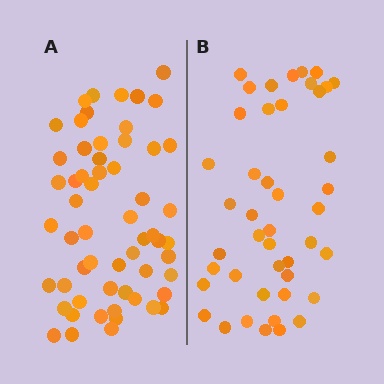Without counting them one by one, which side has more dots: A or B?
Region A (the left region) has more dots.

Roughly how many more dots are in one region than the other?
Region A has approximately 15 more dots than region B.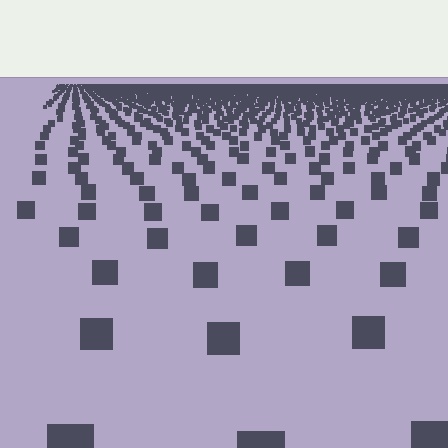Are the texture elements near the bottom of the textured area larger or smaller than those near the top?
Larger. Near the bottom, elements are closer to the viewer and appear at a bigger on-screen size.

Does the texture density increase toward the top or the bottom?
Density increases toward the top.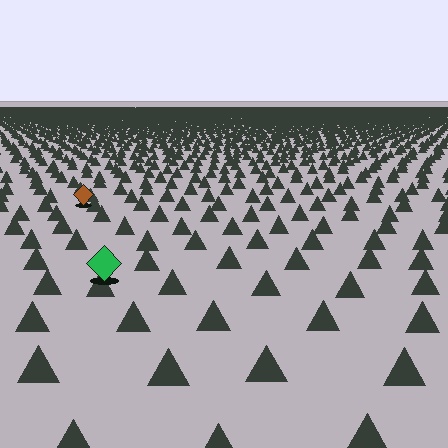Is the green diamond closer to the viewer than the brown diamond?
Yes. The green diamond is closer — you can tell from the texture gradient: the ground texture is coarser near it.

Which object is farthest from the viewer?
The brown diamond is farthest from the viewer. It appears smaller and the ground texture around it is denser.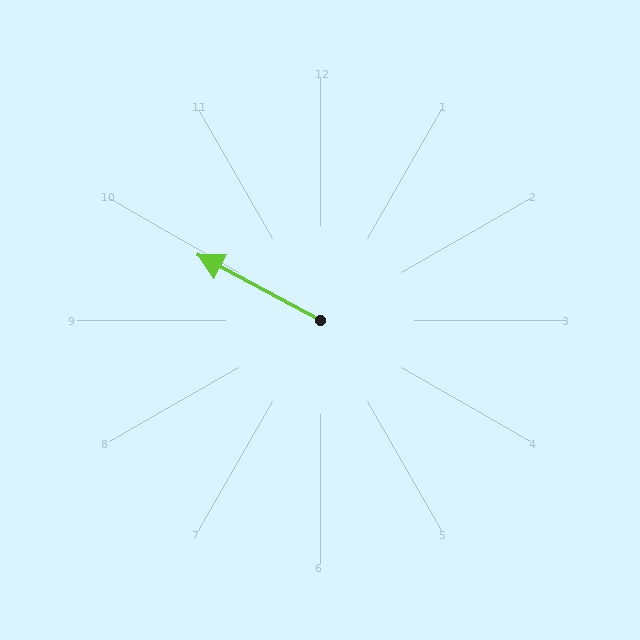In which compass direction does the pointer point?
Northwest.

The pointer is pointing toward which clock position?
Roughly 10 o'clock.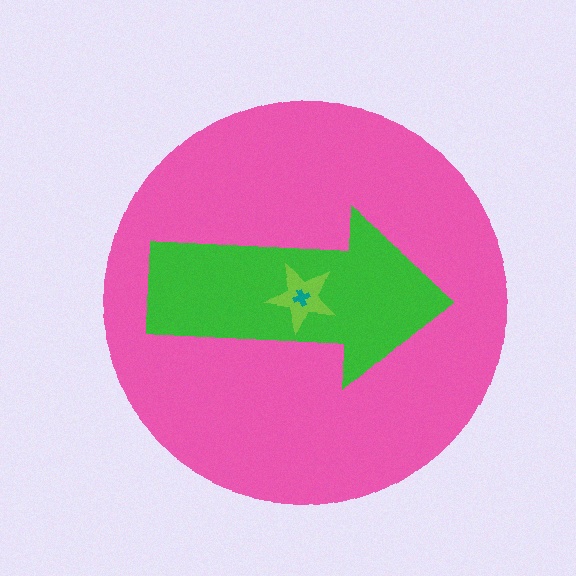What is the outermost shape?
The pink circle.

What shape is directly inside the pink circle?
The green arrow.